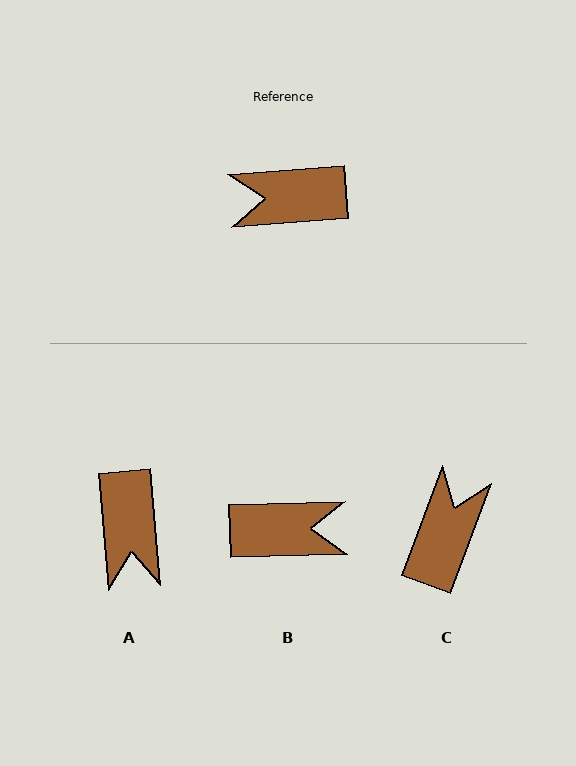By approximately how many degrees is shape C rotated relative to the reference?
Approximately 115 degrees clockwise.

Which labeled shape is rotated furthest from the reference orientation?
B, about 177 degrees away.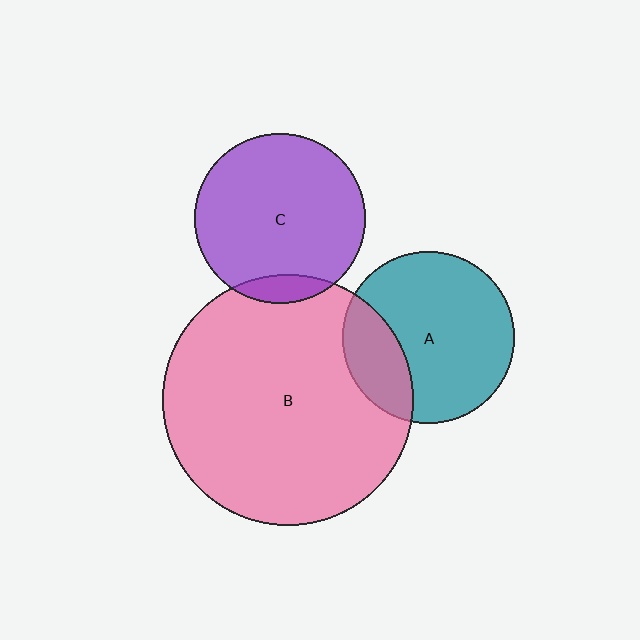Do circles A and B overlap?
Yes.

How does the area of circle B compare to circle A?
Approximately 2.1 times.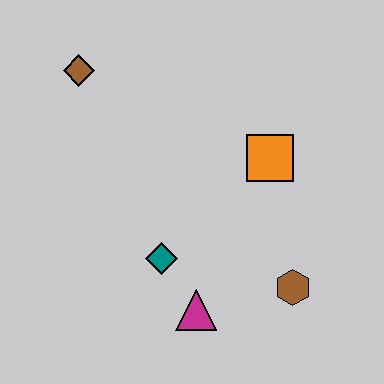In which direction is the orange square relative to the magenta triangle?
The orange square is above the magenta triangle.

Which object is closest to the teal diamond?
The magenta triangle is closest to the teal diamond.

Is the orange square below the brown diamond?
Yes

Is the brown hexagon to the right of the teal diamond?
Yes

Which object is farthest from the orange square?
The brown diamond is farthest from the orange square.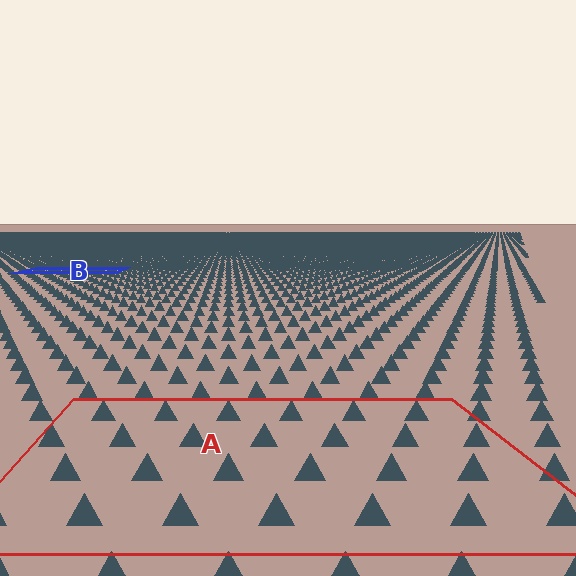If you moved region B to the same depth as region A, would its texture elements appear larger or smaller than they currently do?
They would appear larger. At a closer depth, the same texture elements are projected at a bigger on-screen size.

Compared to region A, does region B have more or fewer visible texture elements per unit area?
Region B has more texture elements per unit area — they are packed more densely because it is farther away.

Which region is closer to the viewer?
Region A is closer. The texture elements there are larger and more spread out.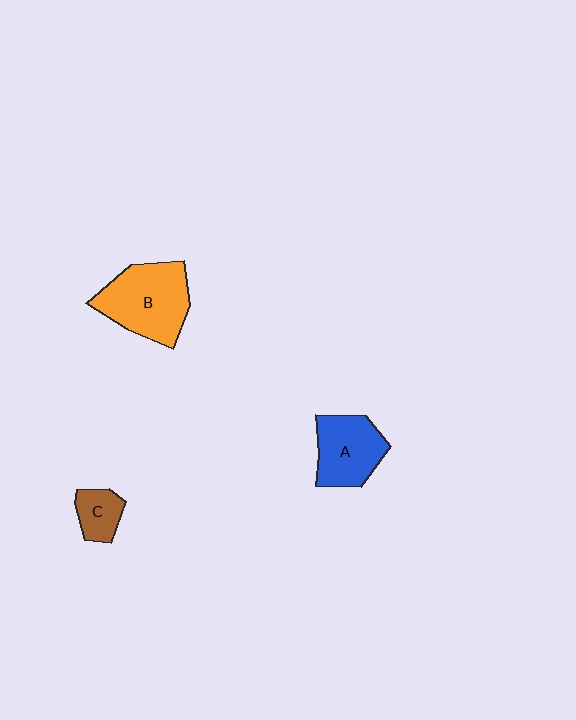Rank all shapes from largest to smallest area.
From largest to smallest: B (orange), A (blue), C (brown).